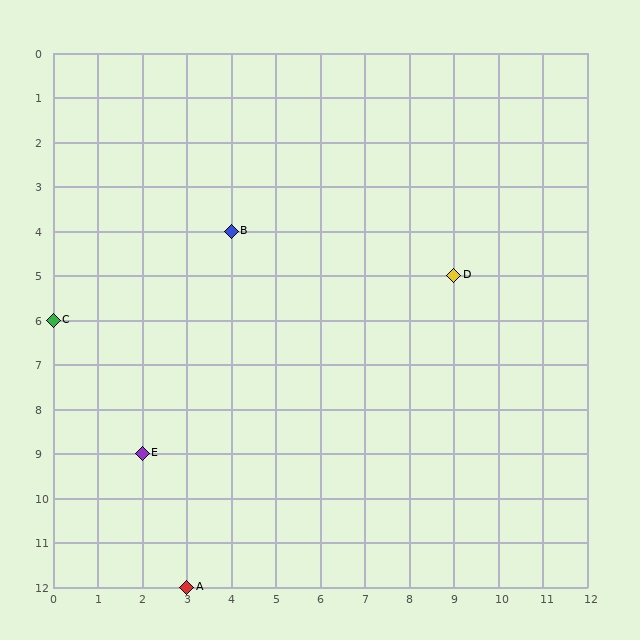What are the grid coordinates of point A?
Point A is at grid coordinates (3, 12).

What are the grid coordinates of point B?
Point B is at grid coordinates (4, 4).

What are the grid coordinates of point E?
Point E is at grid coordinates (2, 9).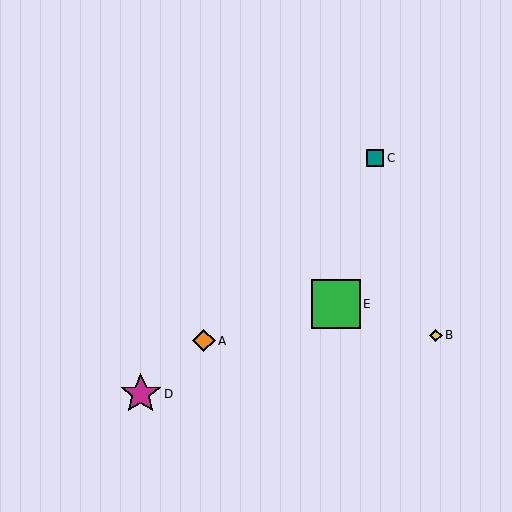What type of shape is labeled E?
Shape E is a green square.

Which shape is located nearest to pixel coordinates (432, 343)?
The yellow diamond (labeled B) at (436, 335) is nearest to that location.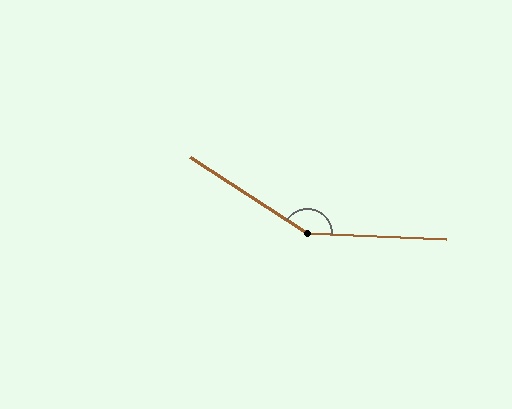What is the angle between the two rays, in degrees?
Approximately 149 degrees.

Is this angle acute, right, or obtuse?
It is obtuse.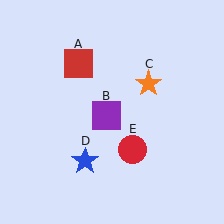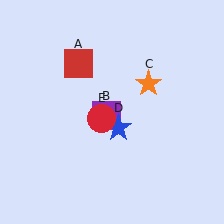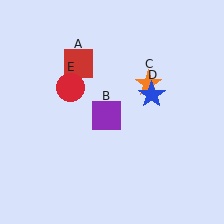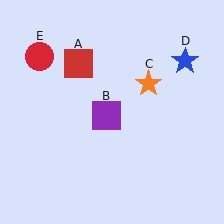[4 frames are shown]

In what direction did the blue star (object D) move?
The blue star (object D) moved up and to the right.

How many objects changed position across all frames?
2 objects changed position: blue star (object D), red circle (object E).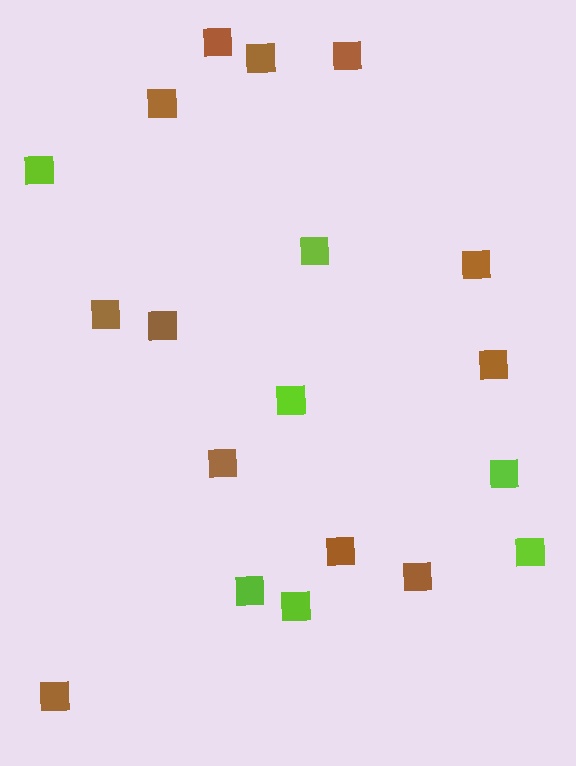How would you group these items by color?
There are 2 groups: one group of lime squares (7) and one group of brown squares (12).